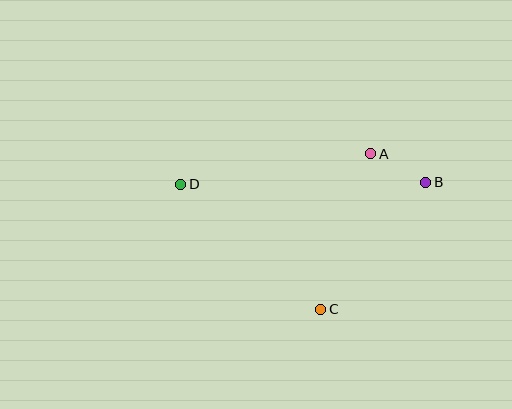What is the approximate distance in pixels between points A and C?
The distance between A and C is approximately 163 pixels.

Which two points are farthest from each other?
Points B and D are farthest from each other.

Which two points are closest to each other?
Points A and B are closest to each other.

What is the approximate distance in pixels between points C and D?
The distance between C and D is approximately 188 pixels.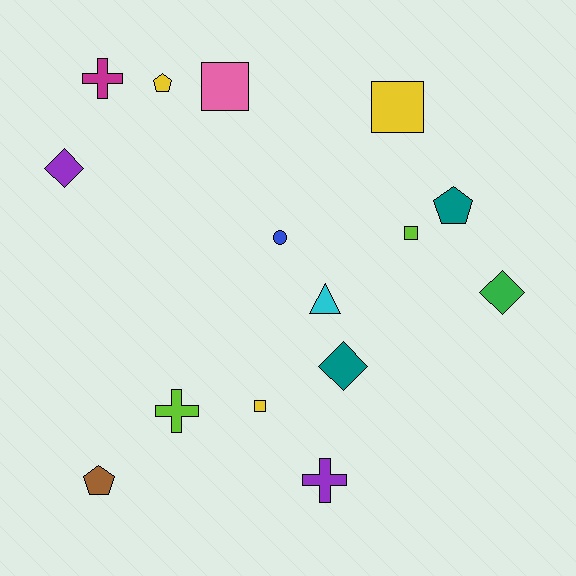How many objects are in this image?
There are 15 objects.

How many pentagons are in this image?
There are 3 pentagons.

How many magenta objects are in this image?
There is 1 magenta object.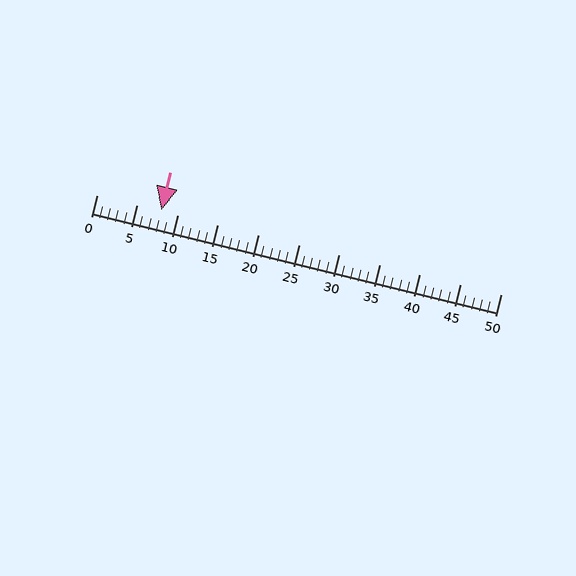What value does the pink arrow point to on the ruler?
The pink arrow points to approximately 8.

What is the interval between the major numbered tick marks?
The major tick marks are spaced 5 units apart.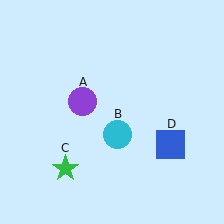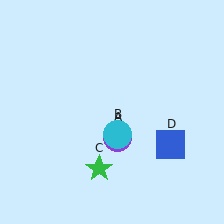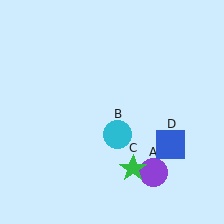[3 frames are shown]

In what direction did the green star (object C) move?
The green star (object C) moved right.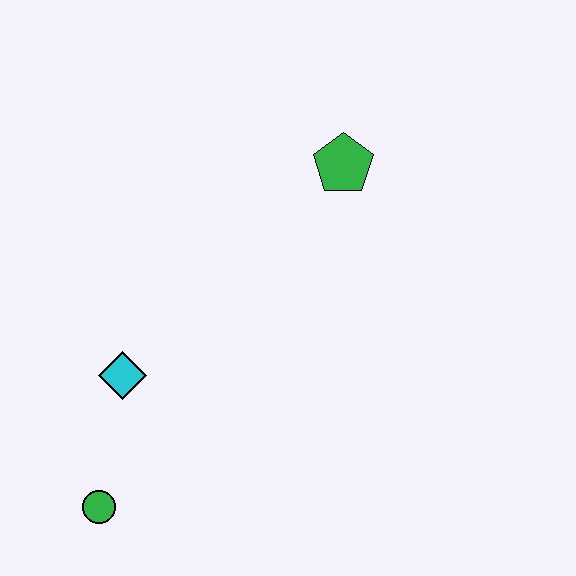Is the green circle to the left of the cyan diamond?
Yes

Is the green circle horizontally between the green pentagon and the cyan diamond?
No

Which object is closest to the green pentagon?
The cyan diamond is closest to the green pentagon.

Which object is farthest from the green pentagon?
The green circle is farthest from the green pentagon.